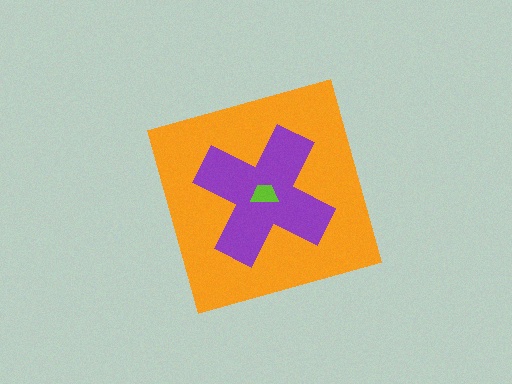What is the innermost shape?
The lime trapezoid.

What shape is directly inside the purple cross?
The lime trapezoid.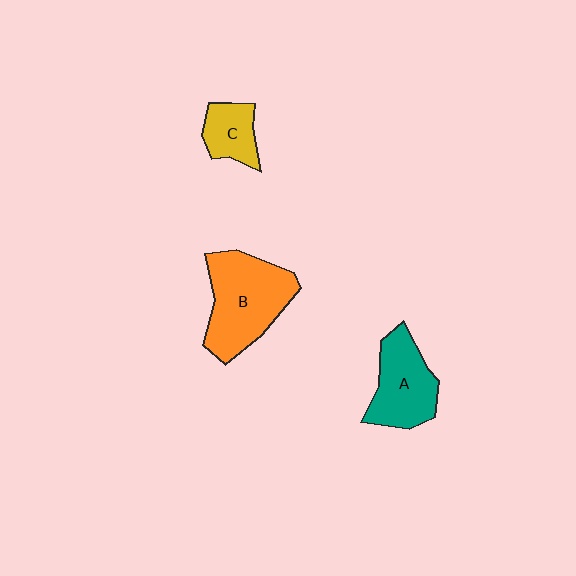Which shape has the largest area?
Shape B (orange).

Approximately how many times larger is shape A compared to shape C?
Approximately 1.7 times.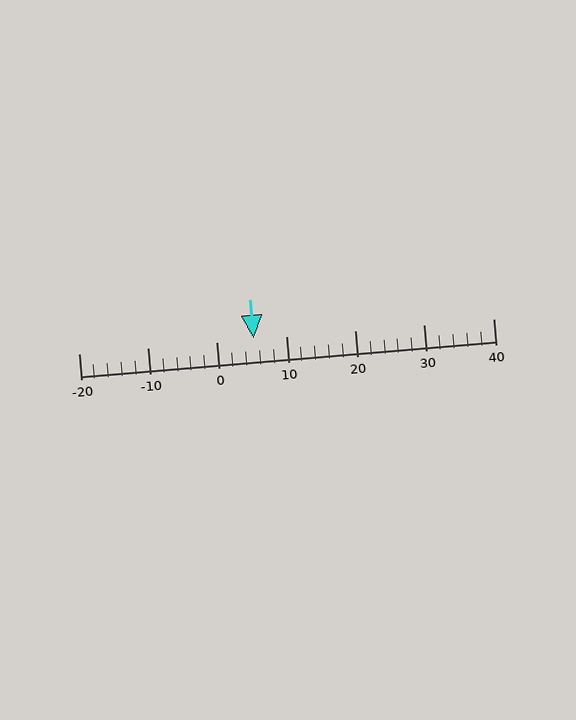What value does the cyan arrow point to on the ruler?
The cyan arrow points to approximately 5.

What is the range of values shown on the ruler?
The ruler shows values from -20 to 40.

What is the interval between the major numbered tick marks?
The major tick marks are spaced 10 units apart.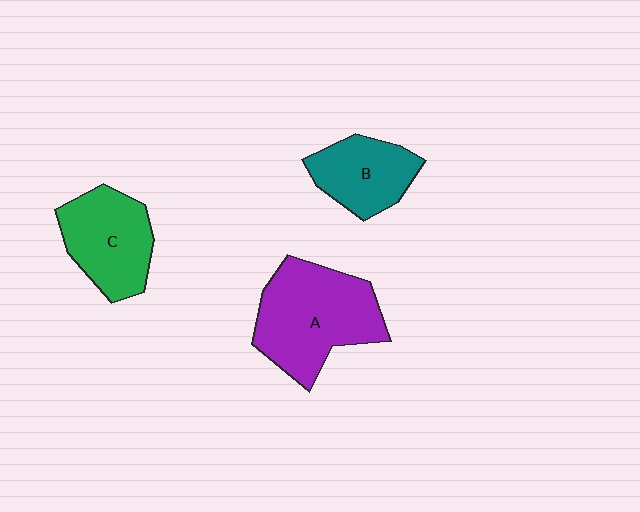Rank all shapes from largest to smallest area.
From largest to smallest: A (purple), C (green), B (teal).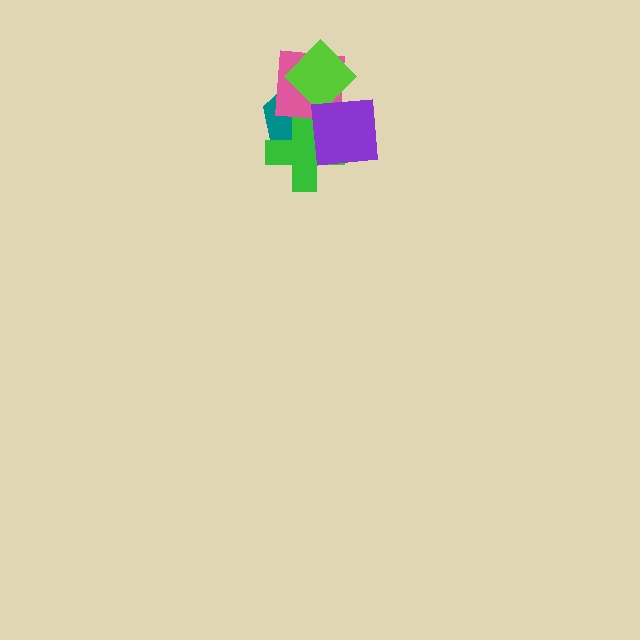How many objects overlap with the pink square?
4 objects overlap with the pink square.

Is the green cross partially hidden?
Yes, it is partially covered by another shape.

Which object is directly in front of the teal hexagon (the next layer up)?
The green cross is directly in front of the teal hexagon.